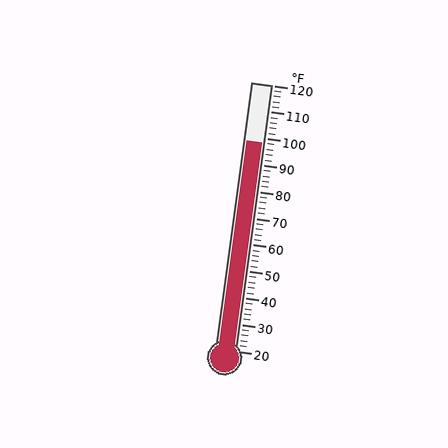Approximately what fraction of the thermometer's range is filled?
The thermometer is filled to approximately 80% of its range.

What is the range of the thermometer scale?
The thermometer scale ranges from 20°F to 120°F.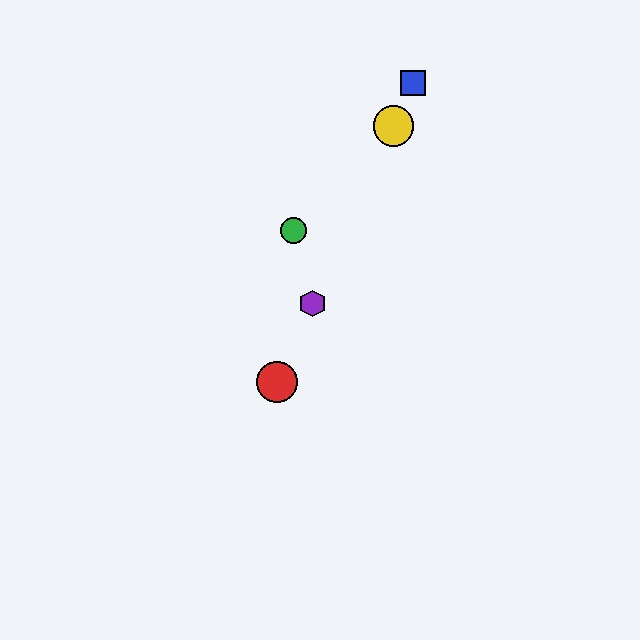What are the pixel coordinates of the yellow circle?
The yellow circle is at (393, 126).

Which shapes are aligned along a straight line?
The red circle, the blue square, the yellow circle, the purple hexagon are aligned along a straight line.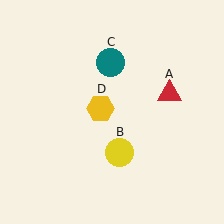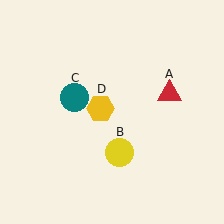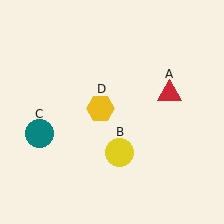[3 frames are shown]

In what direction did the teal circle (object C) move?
The teal circle (object C) moved down and to the left.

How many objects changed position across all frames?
1 object changed position: teal circle (object C).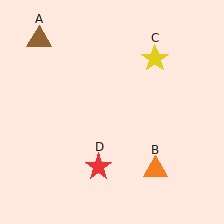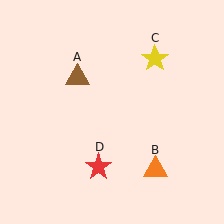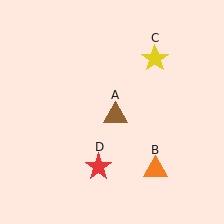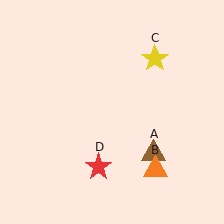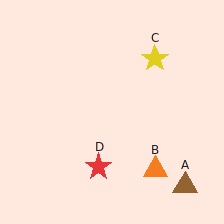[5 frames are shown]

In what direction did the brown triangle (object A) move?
The brown triangle (object A) moved down and to the right.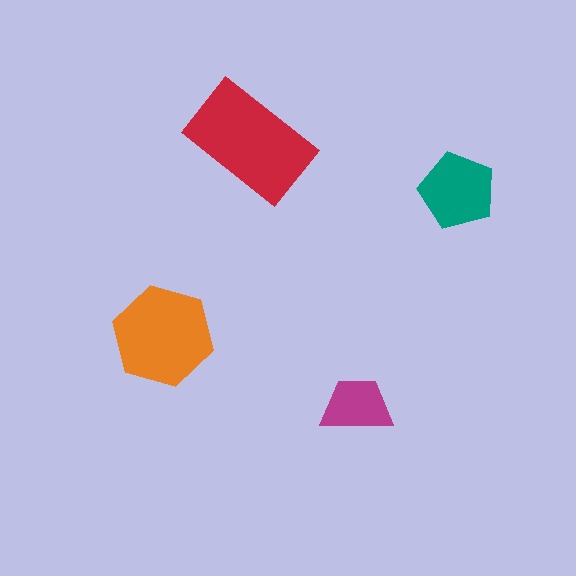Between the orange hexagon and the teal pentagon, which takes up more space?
The orange hexagon.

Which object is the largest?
The red rectangle.